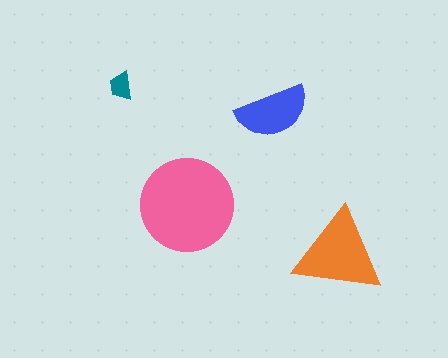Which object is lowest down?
The orange triangle is bottommost.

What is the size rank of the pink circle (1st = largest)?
1st.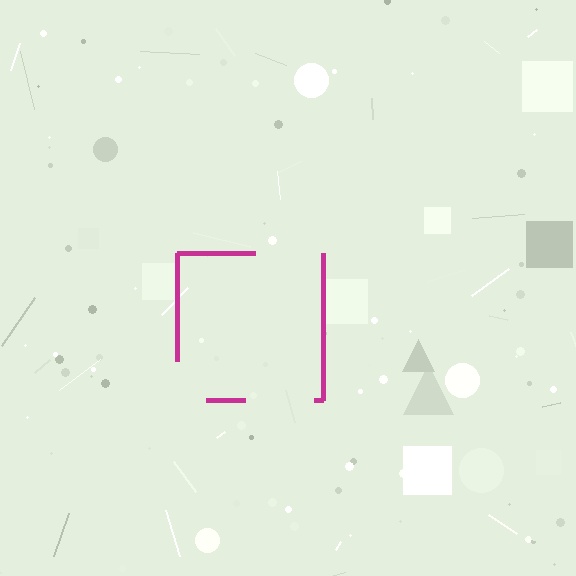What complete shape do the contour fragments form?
The contour fragments form a square.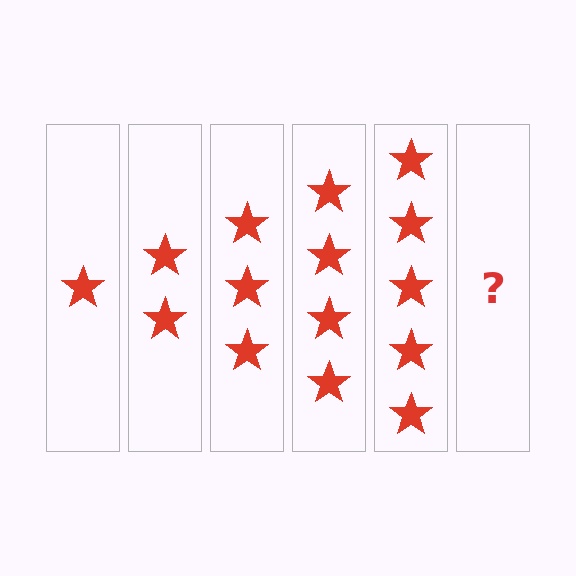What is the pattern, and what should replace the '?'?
The pattern is that each step adds one more star. The '?' should be 6 stars.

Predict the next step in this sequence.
The next step is 6 stars.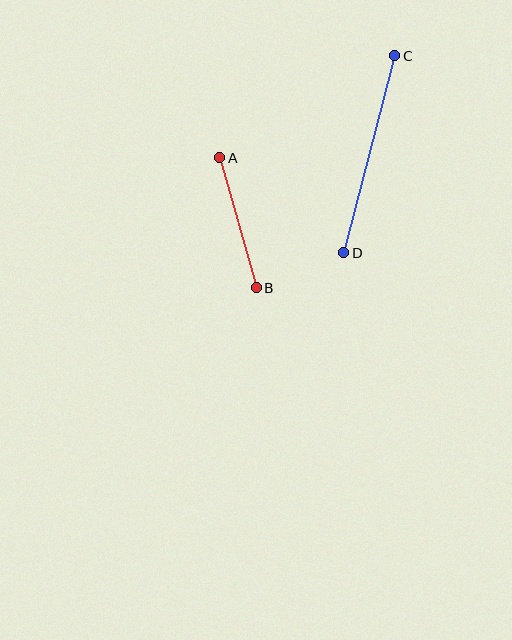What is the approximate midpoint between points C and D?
The midpoint is at approximately (369, 154) pixels.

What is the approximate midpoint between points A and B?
The midpoint is at approximately (238, 223) pixels.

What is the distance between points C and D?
The distance is approximately 204 pixels.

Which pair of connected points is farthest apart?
Points C and D are farthest apart.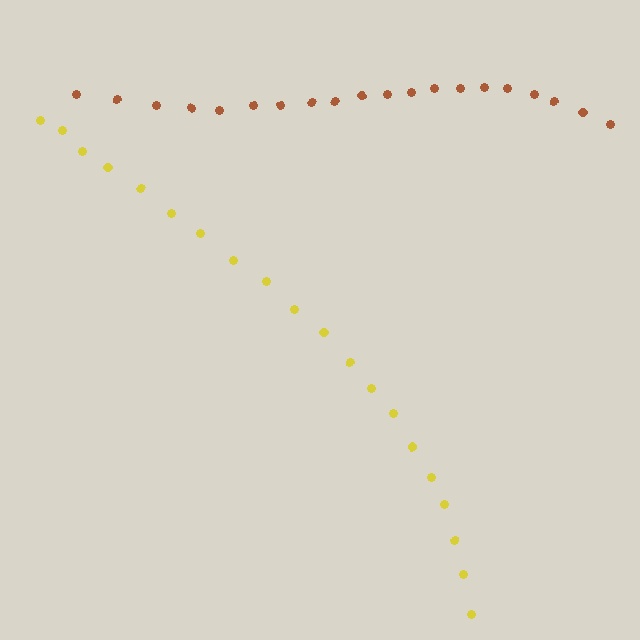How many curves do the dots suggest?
There are 2 distinct paths.